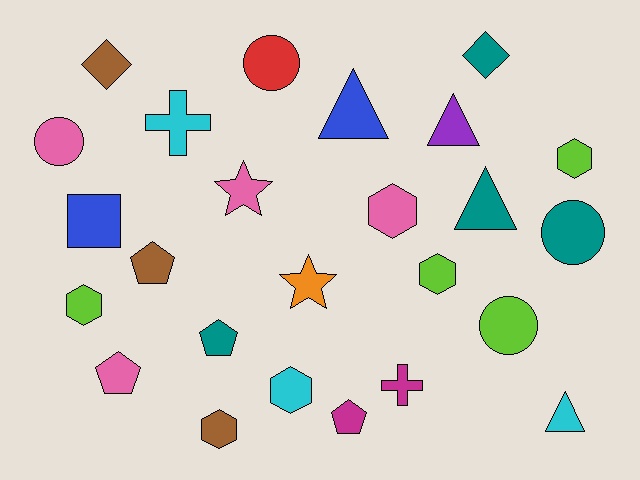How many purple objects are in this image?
There is 1 purple object.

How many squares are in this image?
There is 1 square.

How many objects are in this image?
There are 25 objects.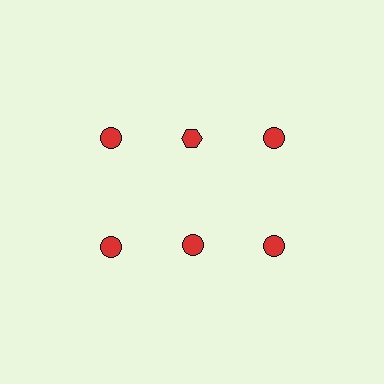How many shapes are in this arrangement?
There are 6 shapes arranged in a grid pattern.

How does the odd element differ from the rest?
It has a different shape: hexagon instead of circle.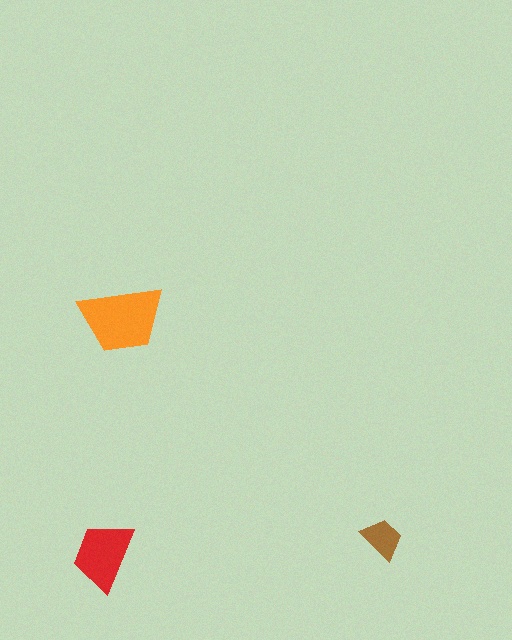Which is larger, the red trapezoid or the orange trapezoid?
The orange one.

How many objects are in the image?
There are 3 objects in the image.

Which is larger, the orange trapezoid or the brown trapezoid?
The orange one.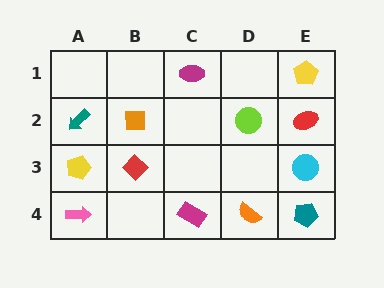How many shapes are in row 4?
4 shapes.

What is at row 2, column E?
A red ellipse.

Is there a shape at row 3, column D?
No, that cell is empty.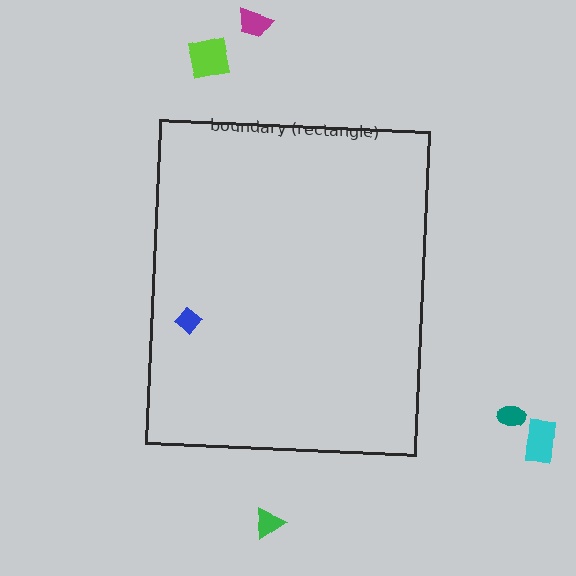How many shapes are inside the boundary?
1 inside, 5 outside.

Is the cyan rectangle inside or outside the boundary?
Outside.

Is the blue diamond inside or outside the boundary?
Inside.